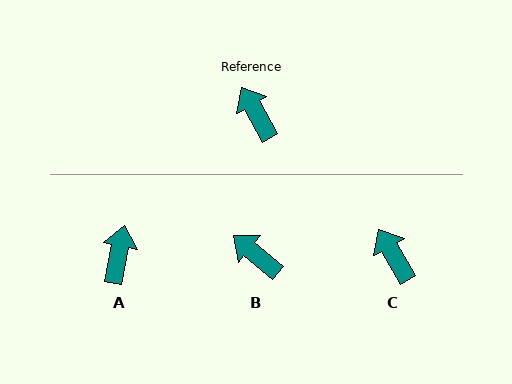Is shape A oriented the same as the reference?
No, it is off by about 41 degrees.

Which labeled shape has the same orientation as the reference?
C.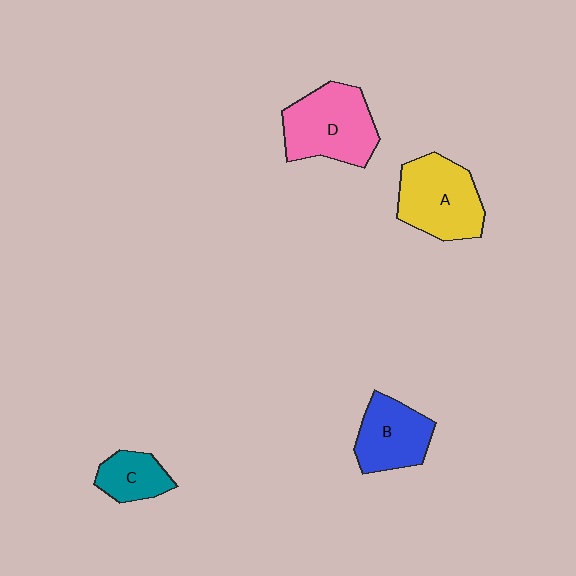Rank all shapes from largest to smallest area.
From largest to smallest: D (pink), A (yellow), B (blue), C (teal).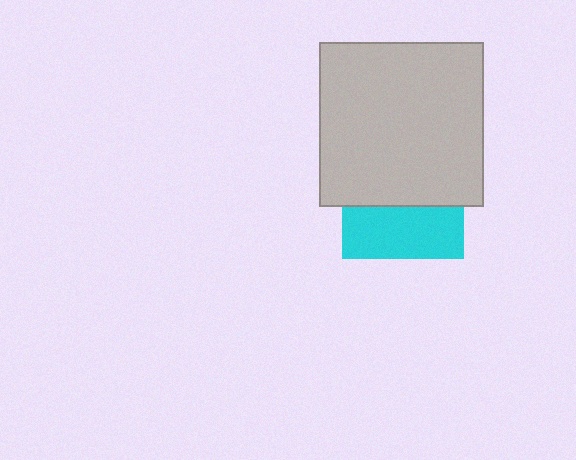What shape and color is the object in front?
The object in front is a light gray square.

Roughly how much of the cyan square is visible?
A small part of it is visible (roughly 43%).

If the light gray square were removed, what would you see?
You would see the complete cyan square.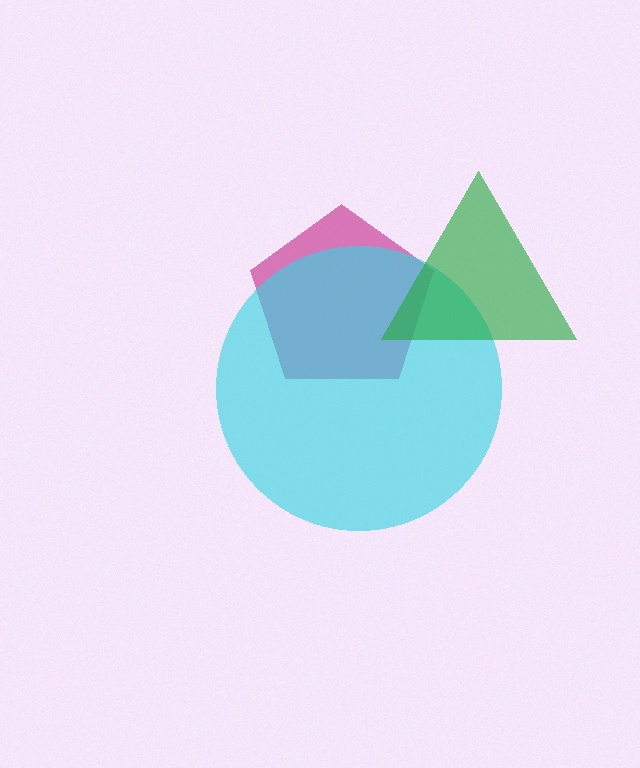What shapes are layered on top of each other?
The layered shapes are: a magenta pentagon, a cyan circle, a green triangle.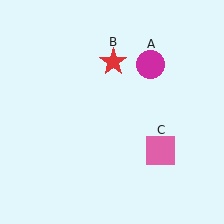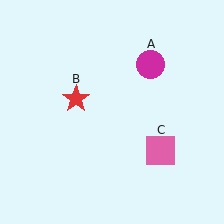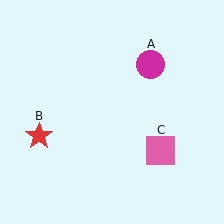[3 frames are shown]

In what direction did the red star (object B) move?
The red star (object B) moved down and to the left.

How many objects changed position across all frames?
1 object changed position: red star (object B).